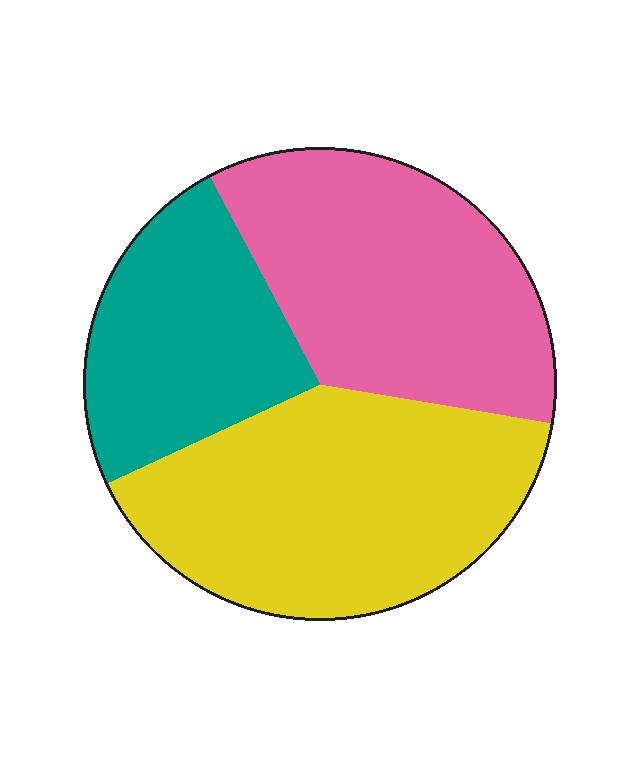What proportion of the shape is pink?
Pink covers about 35% of the shape.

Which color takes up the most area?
Yellow, at roughly 40%.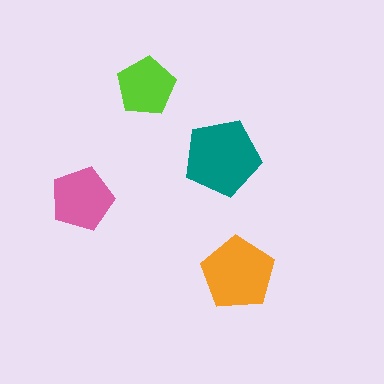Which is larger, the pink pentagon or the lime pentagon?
The pink one.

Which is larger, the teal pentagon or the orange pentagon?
The teal one.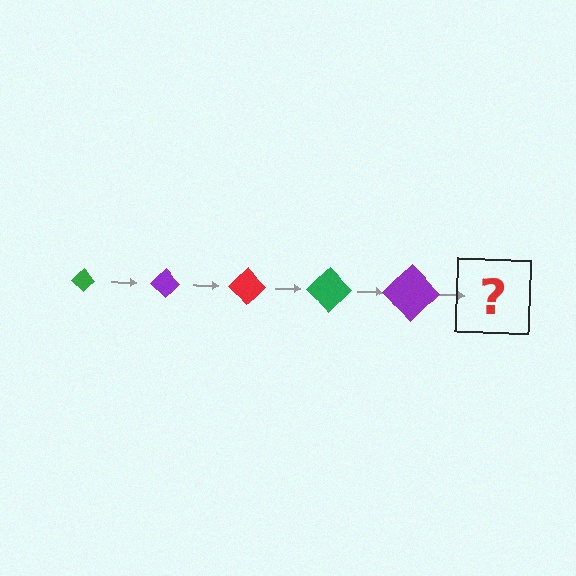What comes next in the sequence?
The next element should be a red diamond, larger than the previous one.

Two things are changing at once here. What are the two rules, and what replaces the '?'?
The two rules are that the diamond grows larger each step and the color cycles through green, purple, and red. The '?' should be a red diamond, larger than the previous one.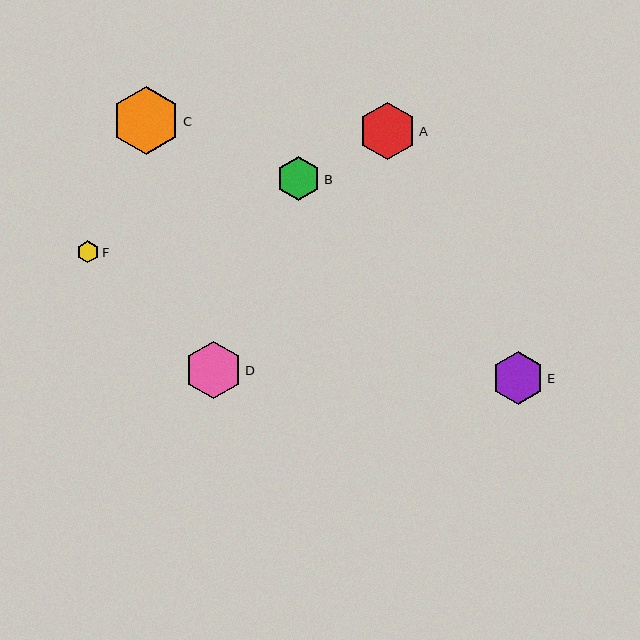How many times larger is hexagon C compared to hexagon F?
Hexagon C is approximately 3.1 times the size of hexagon F.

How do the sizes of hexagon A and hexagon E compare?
Hexagon A and hexagon E are approximately the same size.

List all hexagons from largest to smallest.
From largest to smallest: C, A, D, E, B, F.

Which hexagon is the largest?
Hexagon C is the largest with a size of approximately 68 pixels.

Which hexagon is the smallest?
Hexagon F is the smallest with a size of approximately 22 pixels.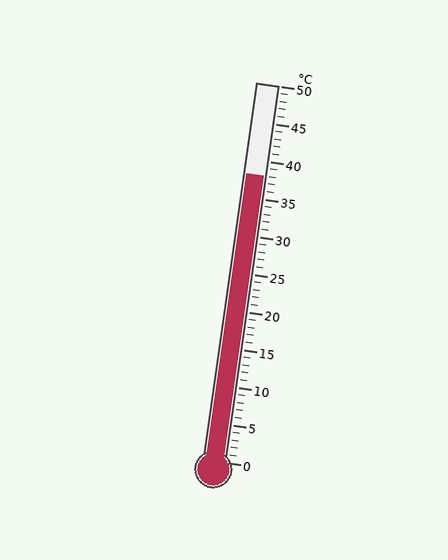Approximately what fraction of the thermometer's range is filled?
The thermometer is filled to approximately 75% of its range.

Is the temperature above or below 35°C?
The temperature is above 35°C.